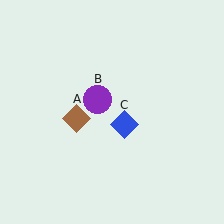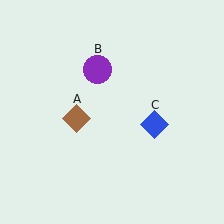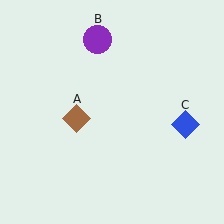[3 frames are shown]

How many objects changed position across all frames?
2 objects changed position: purple circle (object B), blue diamond (object C).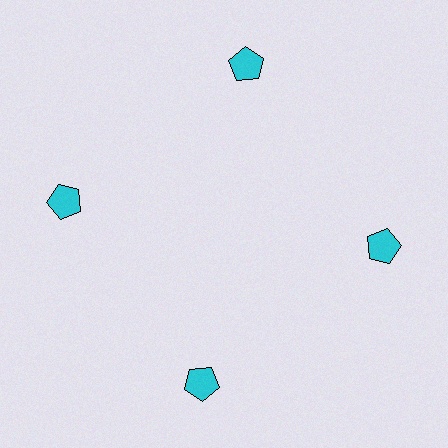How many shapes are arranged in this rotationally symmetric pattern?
There are 4 shapes, arranged in 4 groups of 1.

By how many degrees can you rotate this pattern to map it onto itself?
The pattern maps onto itself every 90 degrees of rotation.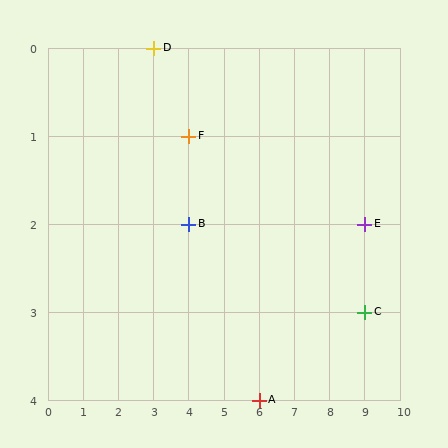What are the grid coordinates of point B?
Point B is at grid coordinates (4, 2).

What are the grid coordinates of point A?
Point A is at grid coordinates (6, 4).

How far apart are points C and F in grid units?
Points C and F are 5 columns and 2 rows apart (about 5.4 grid units diagonally).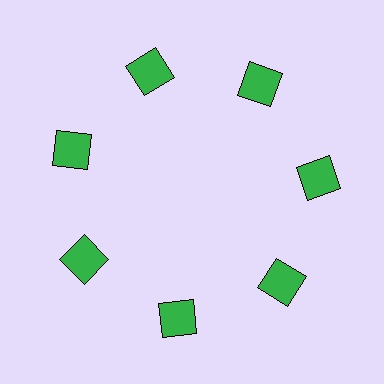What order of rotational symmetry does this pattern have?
This pattern has 7-fold rotational symmetry.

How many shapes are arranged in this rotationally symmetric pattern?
There are 7 shapes, arranged in 7 groups of 1.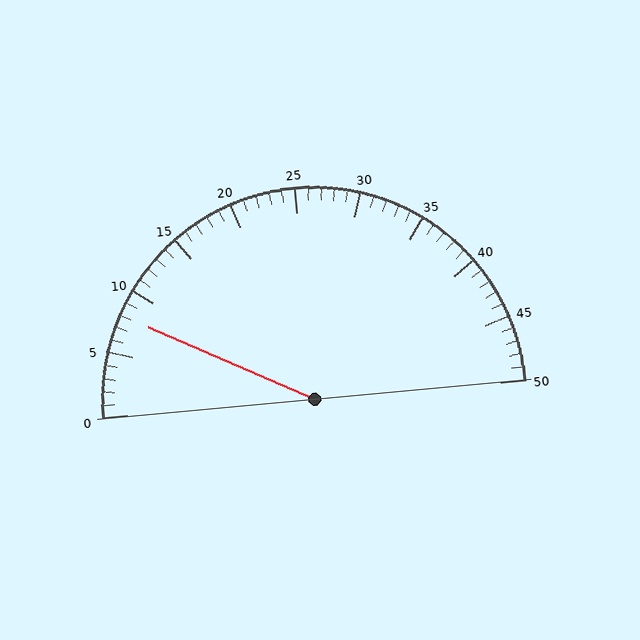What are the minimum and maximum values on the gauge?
The gauge ranges from 0 to 50.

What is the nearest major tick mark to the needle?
The nearest major tick mark is 10.